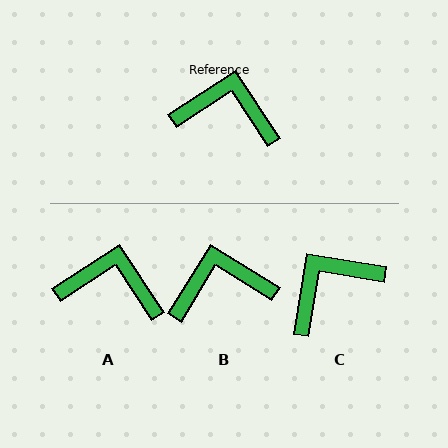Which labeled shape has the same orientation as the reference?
A.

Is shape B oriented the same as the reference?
No, it is off by about 25 degrees.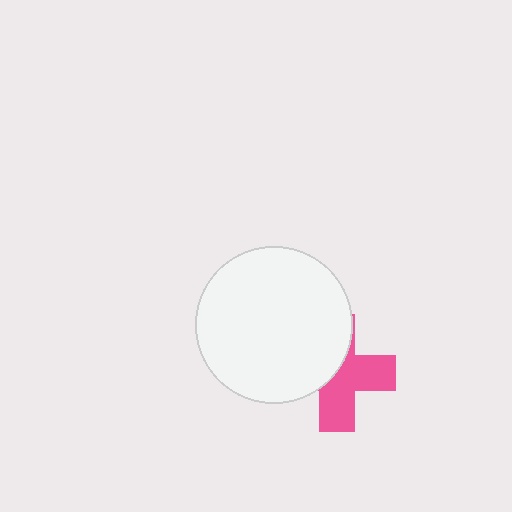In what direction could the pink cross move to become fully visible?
The pink cross could move toward the lower-right. That would shift it out from behind the white circle entirely.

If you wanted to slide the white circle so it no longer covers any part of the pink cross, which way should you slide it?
Slide it toward the upper-left — that is the most direct way to separate the two shapes.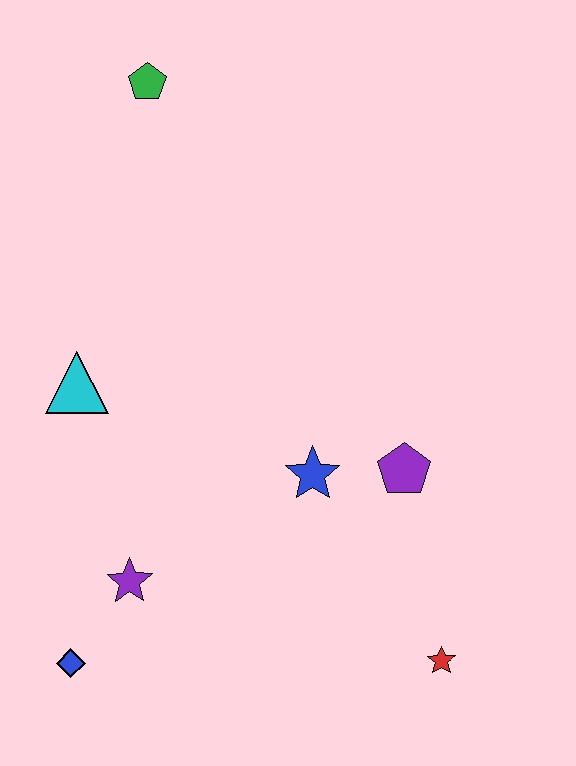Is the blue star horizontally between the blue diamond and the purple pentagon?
Yes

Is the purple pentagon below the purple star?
No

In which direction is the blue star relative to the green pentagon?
The blue star is below the green pentagon.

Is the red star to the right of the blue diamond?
Yes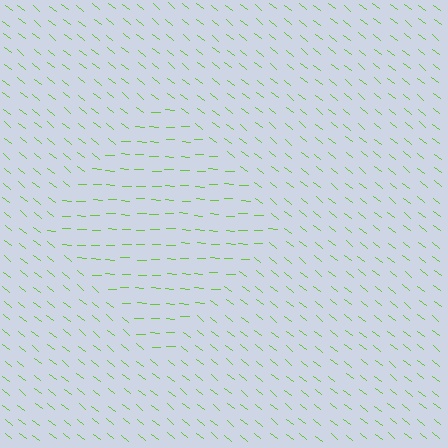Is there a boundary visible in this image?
Yes, there is a texture boundary formed by a change in line orientation.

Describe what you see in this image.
The image is filled with small lime line segments. A diamond region in the image has lines oriented differently from the surrounding lines, creating a visible texture boundary.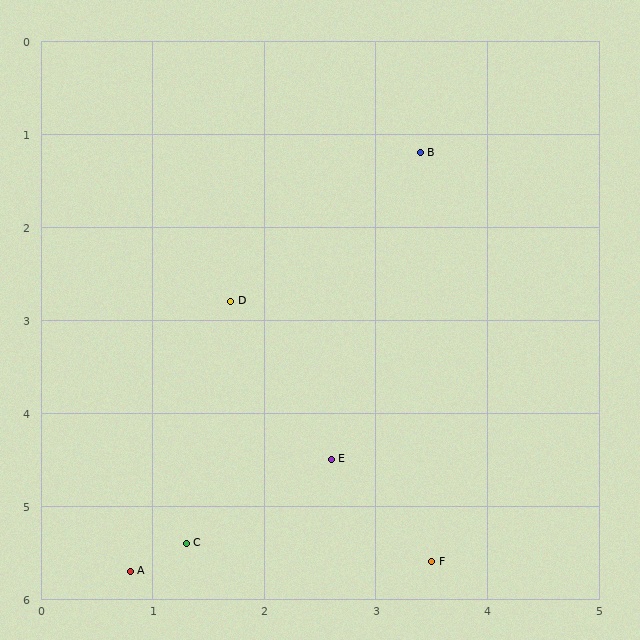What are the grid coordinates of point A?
Point A is at approximately (0.8, 5.7).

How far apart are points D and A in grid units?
Points D and A are about 3.0 grid units apart.